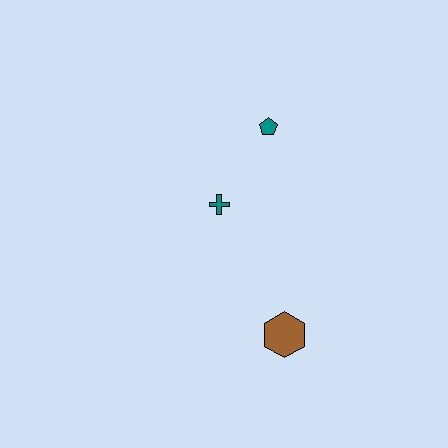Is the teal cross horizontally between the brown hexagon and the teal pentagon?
No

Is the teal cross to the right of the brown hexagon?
No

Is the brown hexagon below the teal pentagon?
Yes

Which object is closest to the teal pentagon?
The teal cross is closest to the teal pentagon.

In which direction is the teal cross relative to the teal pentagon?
The teal cross is below the teal pentagon.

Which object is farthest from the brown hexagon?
The teal pentagon is farthest from the brown hexagon.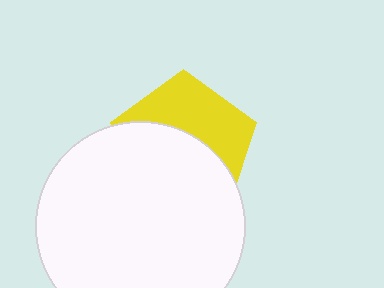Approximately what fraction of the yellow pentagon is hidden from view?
Roughly 57% of the yellow pentagon is hidden behind the white circle.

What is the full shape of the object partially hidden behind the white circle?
The partially hidden object is a yellow pentagon.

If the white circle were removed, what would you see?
You would see the complete yellow pentagon.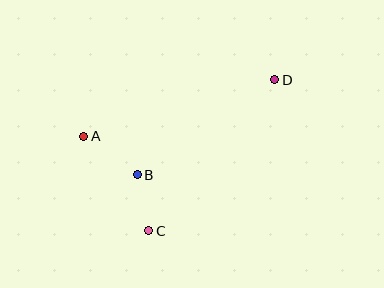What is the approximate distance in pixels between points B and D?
The distance between B and D is approximately 167 pixels.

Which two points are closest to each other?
Points B and C are closest to each other.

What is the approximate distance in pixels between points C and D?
The distance between C and D is approximately 197 pixels.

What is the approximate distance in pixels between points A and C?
The distance between A and C is approximately 114 pixels.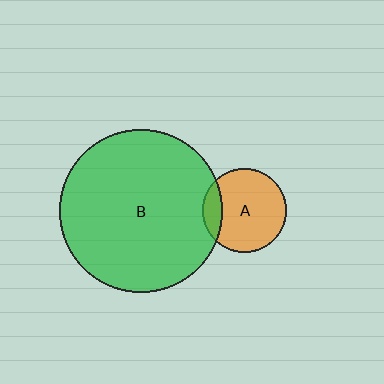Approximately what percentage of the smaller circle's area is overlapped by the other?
Approximately 15%.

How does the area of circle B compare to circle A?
Approximately 3.8 times.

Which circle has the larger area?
Circle B (green).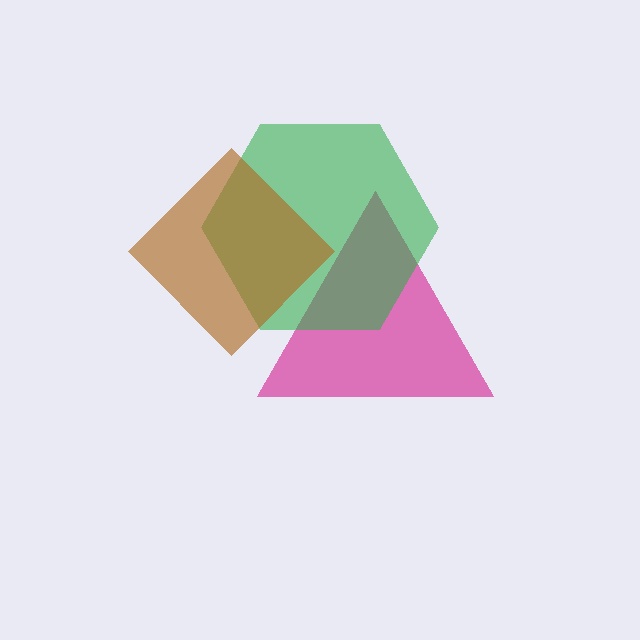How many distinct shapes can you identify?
There are 3 distinct shapes: a magenta triangle, a green hexagon, a brown diamond.